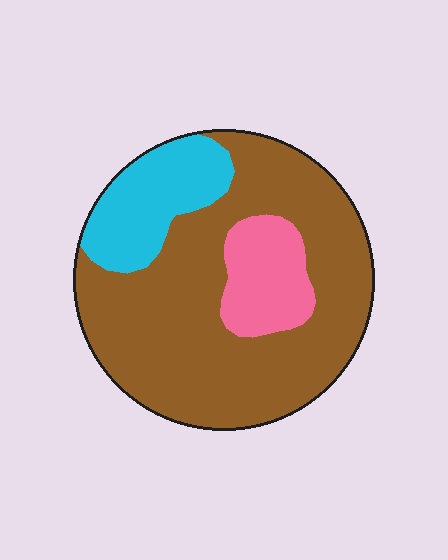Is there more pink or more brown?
Brown.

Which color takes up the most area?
Brown, at roughly 70%.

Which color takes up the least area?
Pink, at roughly 15%.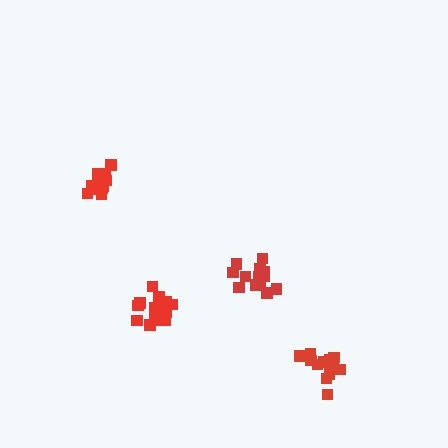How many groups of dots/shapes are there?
There are 4 groups.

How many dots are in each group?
Group 1: 16 dots, Group 2: 13 dots, Group 3: 13 dots, Group 4: 15 dots (57 total).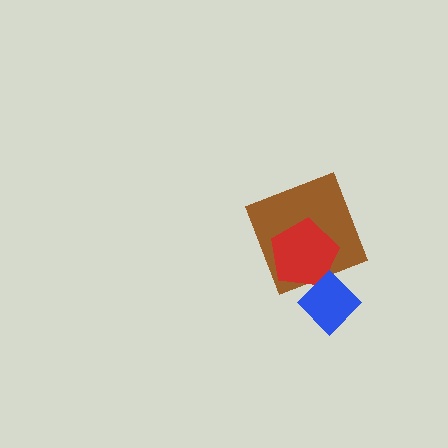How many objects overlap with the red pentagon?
2 objects overlap with the red pentagon.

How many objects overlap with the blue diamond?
1 object overlaps with the blue diamond.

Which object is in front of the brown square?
The red pentagon is in front of the brown square.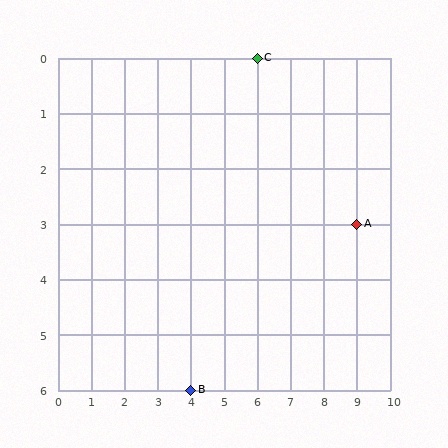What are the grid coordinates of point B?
Point B is at grid coordinates (4, 6).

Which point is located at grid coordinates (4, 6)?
Point B is at (4, 6).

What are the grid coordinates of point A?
Point A is at grid coordinates (9, 3).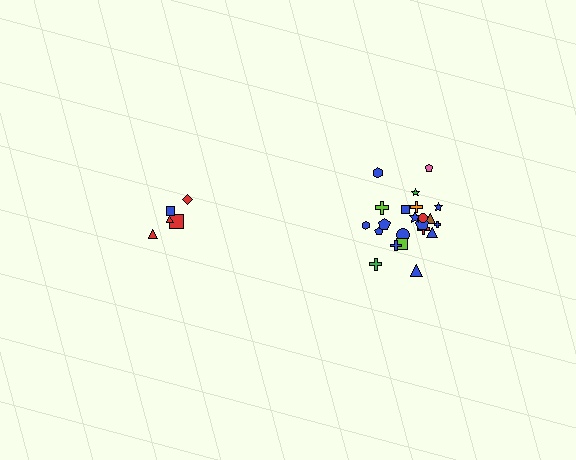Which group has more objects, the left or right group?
The right group.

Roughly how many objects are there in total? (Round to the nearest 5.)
Roughly 25 objects in total.